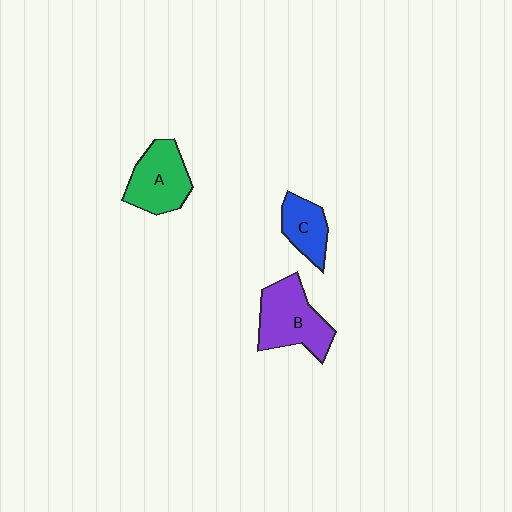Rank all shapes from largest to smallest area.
From largest to smallest: B (purple), A (green), C (blue).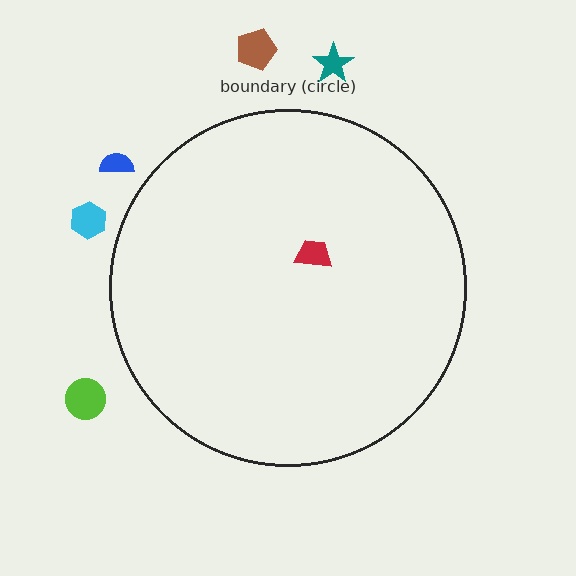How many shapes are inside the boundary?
1 inside, 5 outside.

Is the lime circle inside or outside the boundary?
Outside.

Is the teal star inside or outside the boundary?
Outside.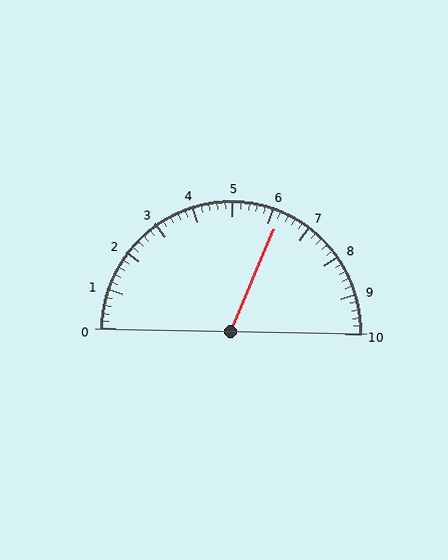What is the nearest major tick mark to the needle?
The nearest major tick mark is 6.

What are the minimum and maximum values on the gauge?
The gauge ranges from 0 to 10.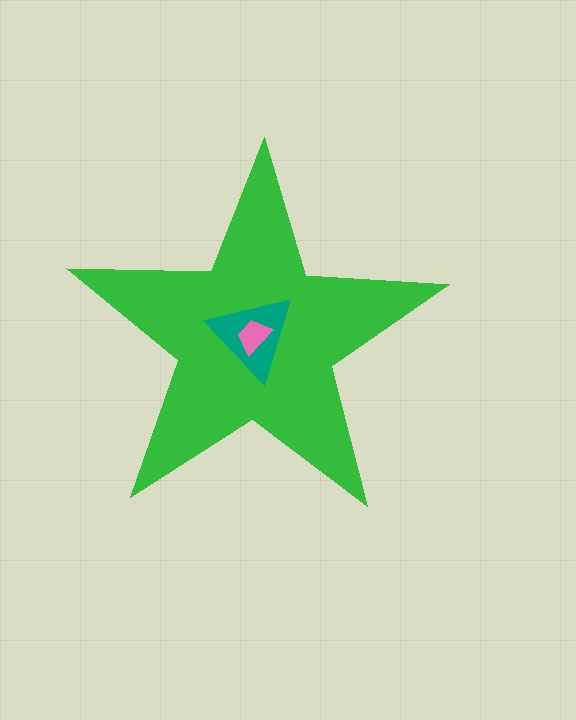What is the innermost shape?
The pink trapezoid.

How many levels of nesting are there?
3.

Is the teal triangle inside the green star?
Yes.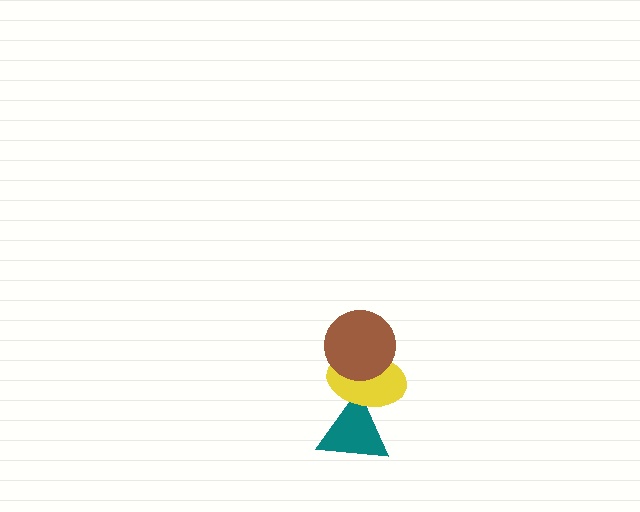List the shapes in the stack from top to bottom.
From top to bottom: the brown circle, the yellow ellipse, the teal triangle.